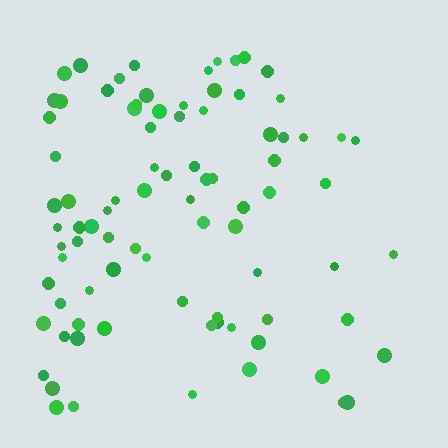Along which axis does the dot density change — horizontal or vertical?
Horizontal.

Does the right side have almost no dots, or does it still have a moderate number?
Still a moderate number, just noticeably fewer than the left.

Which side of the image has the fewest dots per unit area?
The right.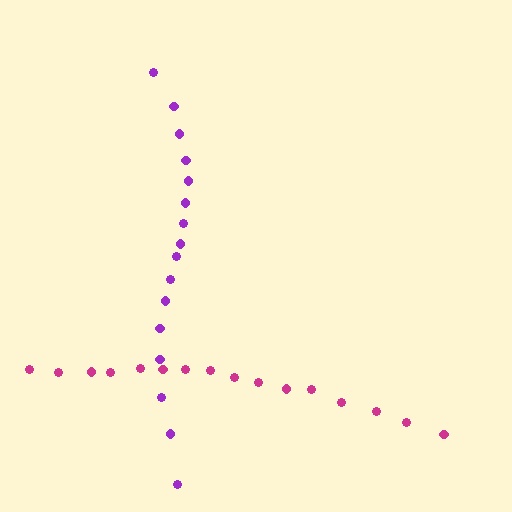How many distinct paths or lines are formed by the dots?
There are 2 distinct paths.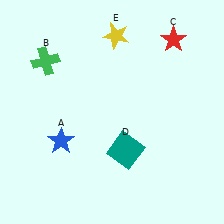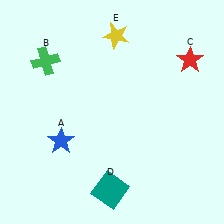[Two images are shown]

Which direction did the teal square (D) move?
The teal square (D) moved down.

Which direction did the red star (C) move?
The red star (C) moved down.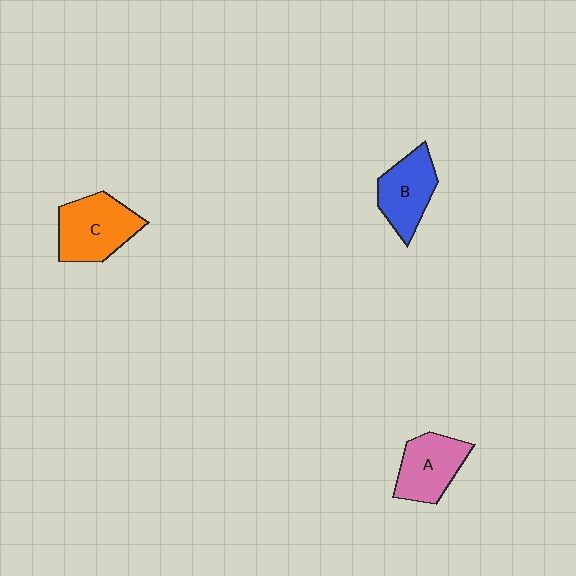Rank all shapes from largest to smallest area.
From largest to smallest: C (orange), A (pink), B (blue).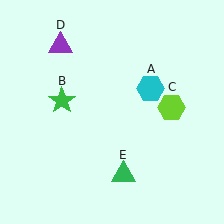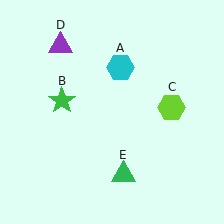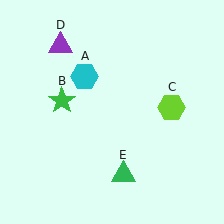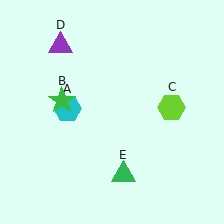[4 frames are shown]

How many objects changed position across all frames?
1 object changed position: cyan hexagon (object A).